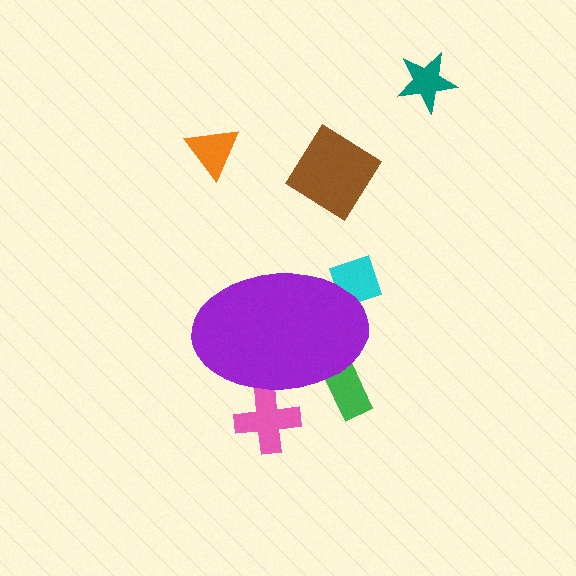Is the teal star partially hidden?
No, the teal star is fully visible.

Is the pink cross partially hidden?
Yes, the pink cross is partially hidden behind the purple ellipse.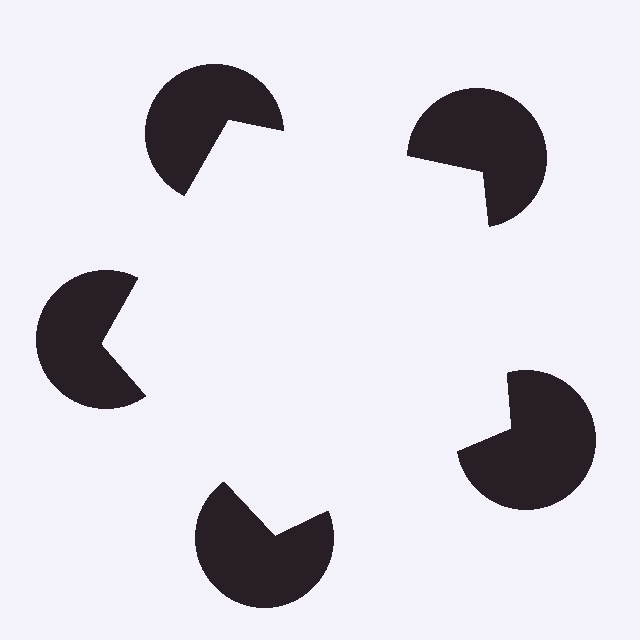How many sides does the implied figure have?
5 sides.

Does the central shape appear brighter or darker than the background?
It typically appears slightly brighter than the background, even though no actual brightness change is drawn.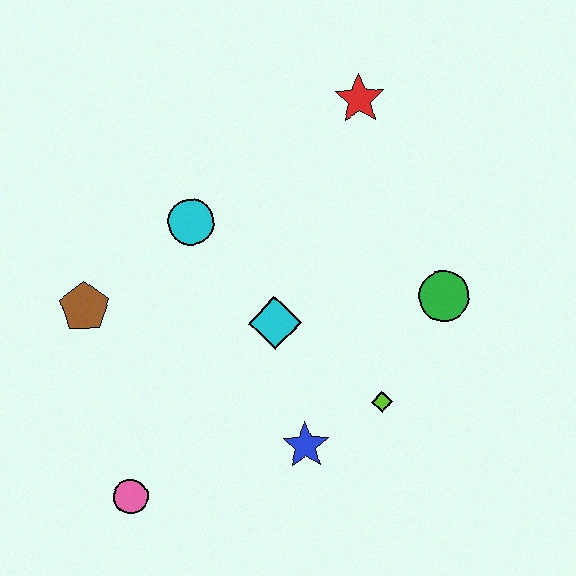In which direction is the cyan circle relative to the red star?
The cyan circle is to the left of the red star.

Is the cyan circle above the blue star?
Yes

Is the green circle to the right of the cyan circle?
Yes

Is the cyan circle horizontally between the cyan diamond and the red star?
No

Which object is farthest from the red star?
The pink circle is farthest from the red star.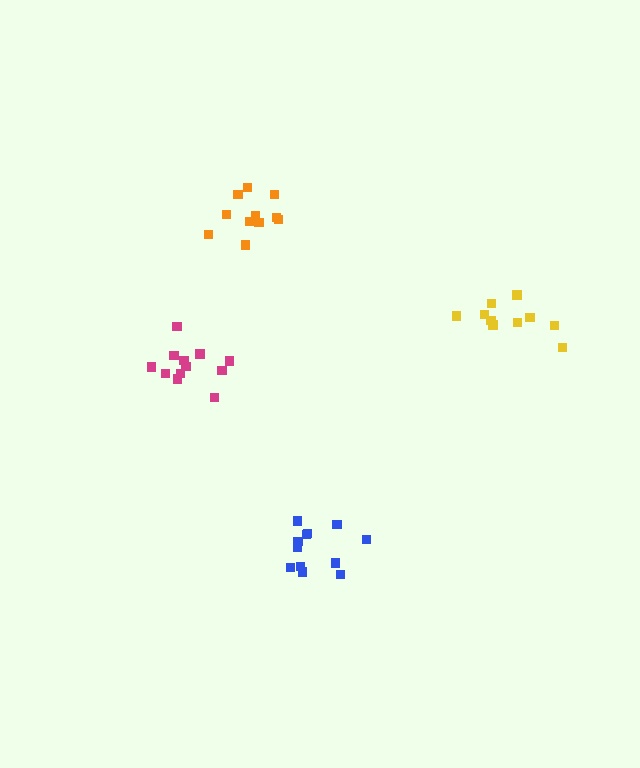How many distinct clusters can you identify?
There are 4 distinct clusters.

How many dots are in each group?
Group 1: 10 dots, Group 2: 12 dots, Group 3: 12 dots, Group 4: 11 dots (45 total).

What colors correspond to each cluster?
The clusters are colored: yellow, magenta, blue, orange.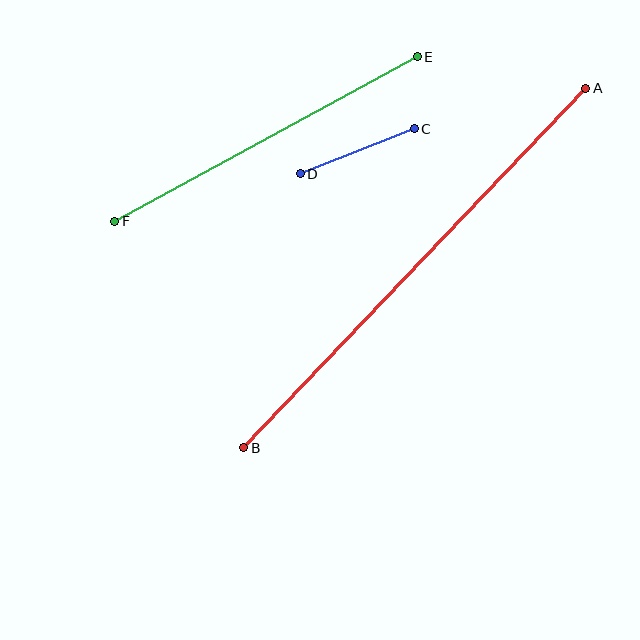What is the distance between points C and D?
The distance is approximately 122 pixels.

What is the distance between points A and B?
The distance is approximately 496 pixels.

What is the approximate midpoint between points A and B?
The midpoint is at approximately (415, 268) pixels.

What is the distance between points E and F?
The distance is approximately 344 pixels.